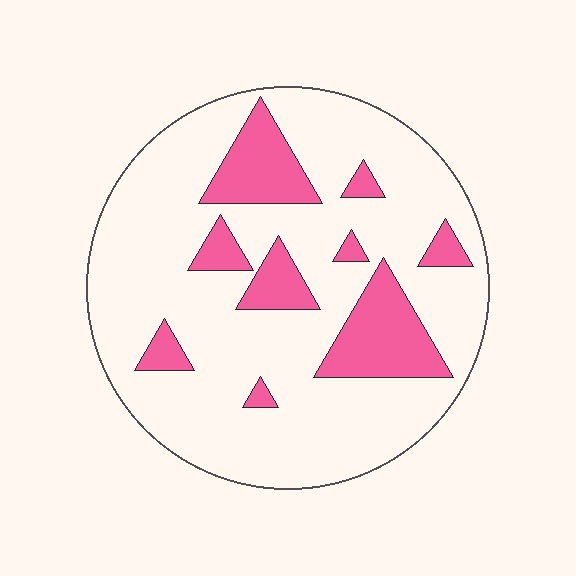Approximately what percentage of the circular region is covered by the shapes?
Approximately 20%.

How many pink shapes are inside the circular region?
9.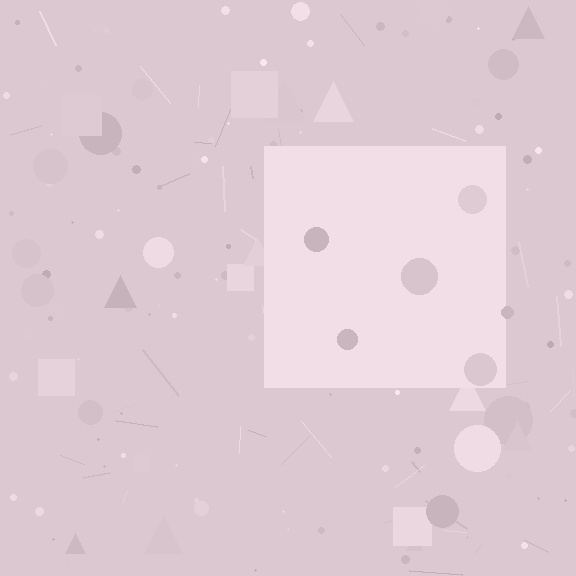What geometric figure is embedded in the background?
A square is embedded in the background.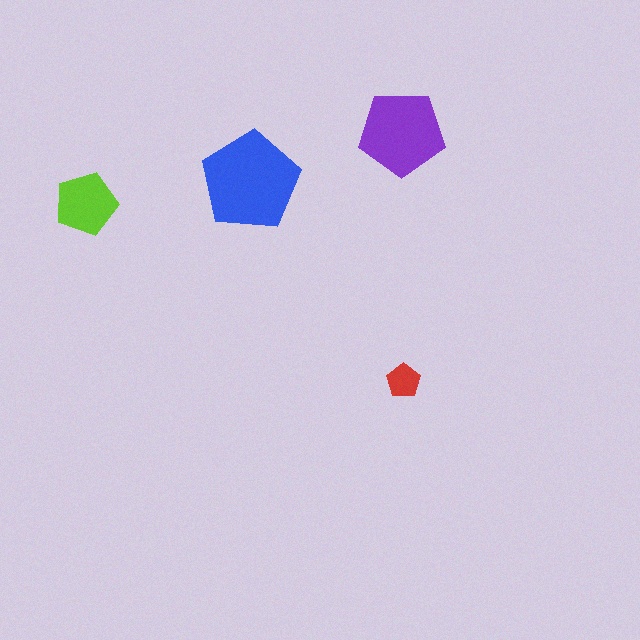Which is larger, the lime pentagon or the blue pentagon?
The blue one.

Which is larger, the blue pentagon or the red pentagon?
The blue one.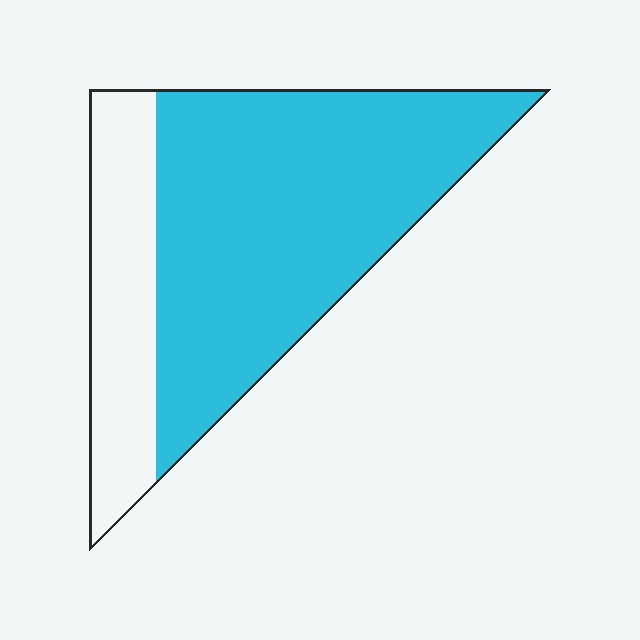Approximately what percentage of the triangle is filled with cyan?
Approximately 75%.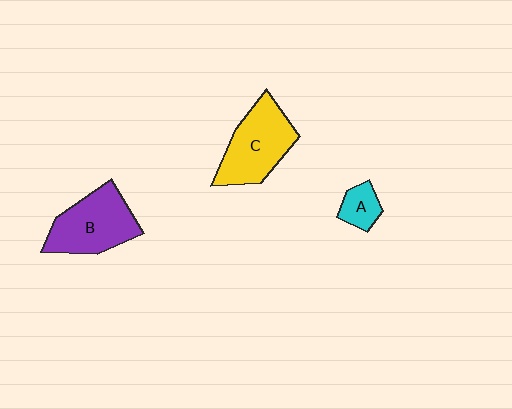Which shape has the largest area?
Shape C (yellow).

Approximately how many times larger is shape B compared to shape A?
Approximately 3.0 times.